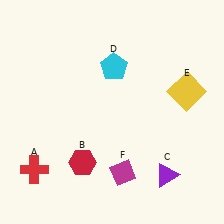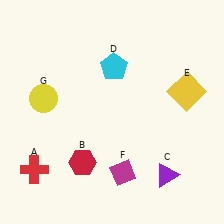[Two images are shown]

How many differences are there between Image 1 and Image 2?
There is 1 difference between the two images.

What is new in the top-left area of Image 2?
A yellow circle (G) was added in the top-left area of Image 2.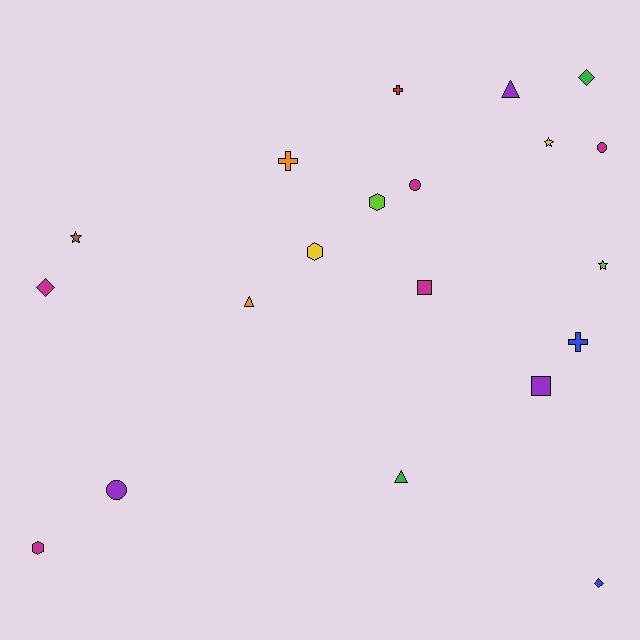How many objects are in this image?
There are 20 objects.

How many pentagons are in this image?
There are no pentagons.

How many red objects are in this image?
There is 1 red object.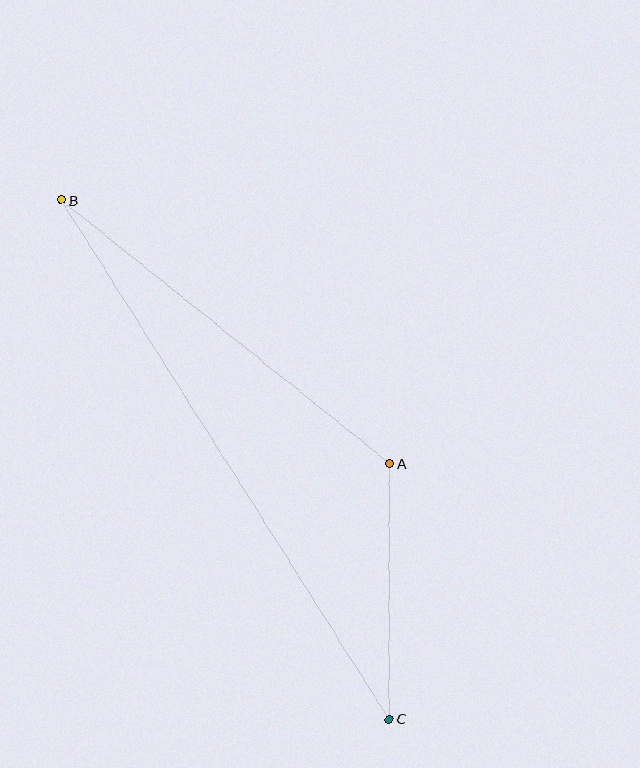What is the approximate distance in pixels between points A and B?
The distance between A and B is approximately 421 pixels.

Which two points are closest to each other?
Points A and C are closest to each other.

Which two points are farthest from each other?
Points B and C are farthest from each other.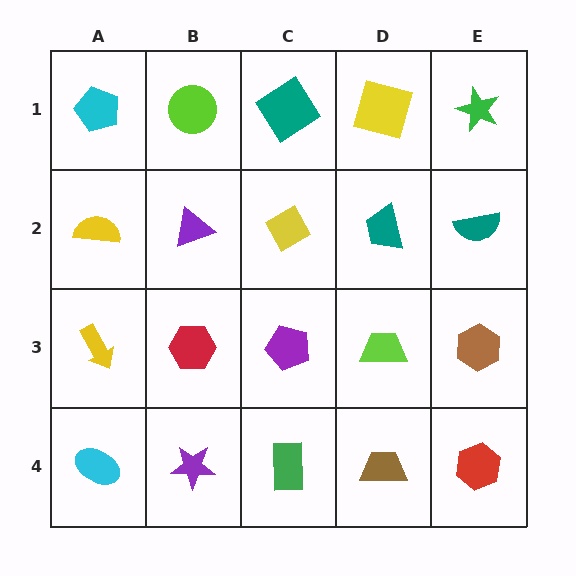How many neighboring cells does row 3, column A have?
3.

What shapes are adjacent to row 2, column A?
A cyan pentagon (row 1, column A), a yellow arrow (row 3, column A), a purple triangle (row 2, column B).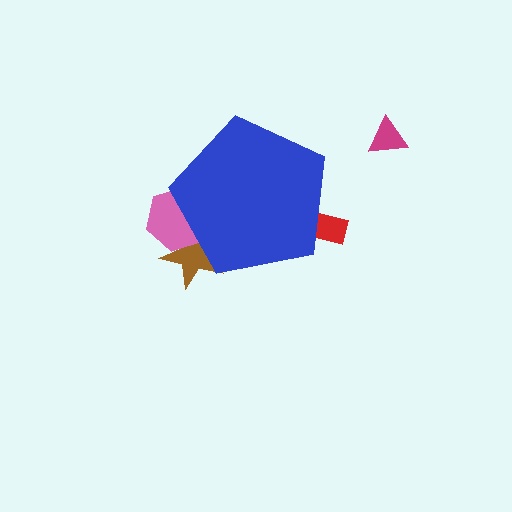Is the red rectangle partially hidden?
Yes, the red rectangle is partially hidden behind the blue pentagon.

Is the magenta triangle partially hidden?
No, the magenta triangle is fully visible.